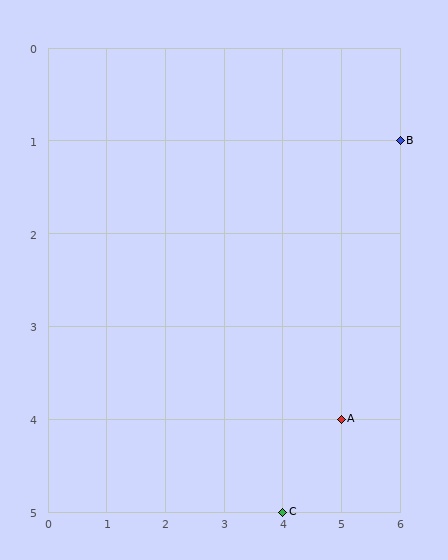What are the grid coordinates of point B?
Point B is at grid coordinates (6, 1).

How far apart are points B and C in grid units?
Points B and C are 2 columns and 4 rows apart (about 4.5 grid units diagonally).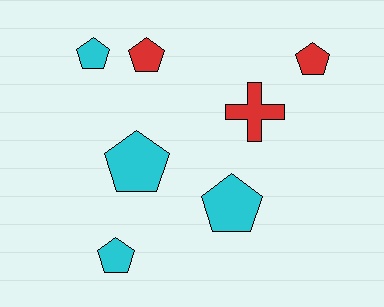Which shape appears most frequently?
Pentagon, with 6 objects.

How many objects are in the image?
There are 7 objects.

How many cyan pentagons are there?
There are 4 cyan pentagons.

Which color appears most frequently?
Cyan, with 4 objects.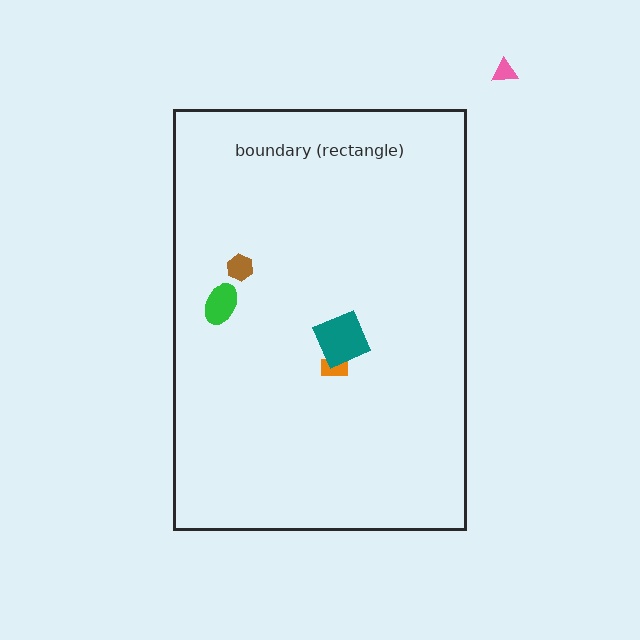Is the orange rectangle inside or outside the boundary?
Inside.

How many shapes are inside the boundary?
4 inside, 1 outside.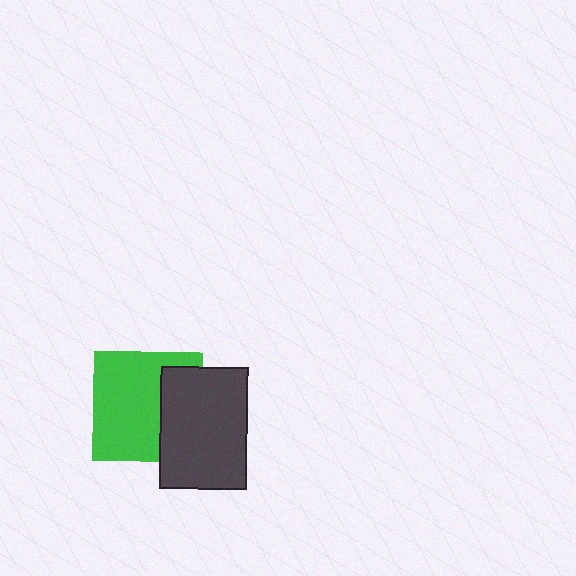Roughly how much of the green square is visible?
Most of it is visible (roughly 66%).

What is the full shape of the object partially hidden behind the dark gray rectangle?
The partially hidden object is a green square.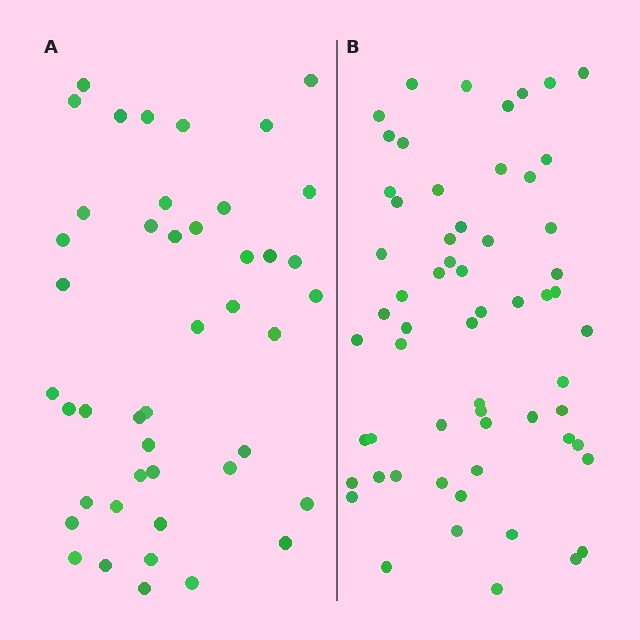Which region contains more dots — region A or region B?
Region B (the right region) has more dots.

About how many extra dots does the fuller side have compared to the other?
Region B has approximately 15 more dots than region A.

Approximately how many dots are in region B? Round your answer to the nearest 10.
About 60 dots.